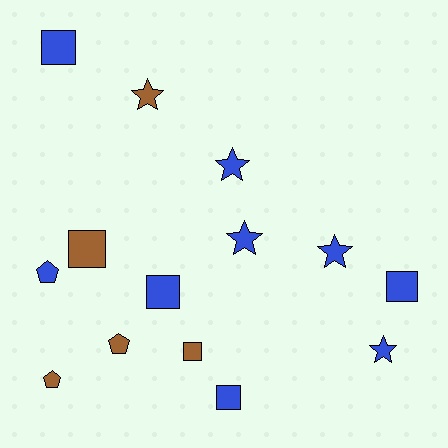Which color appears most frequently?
Blue, with 9 objects.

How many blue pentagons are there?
There is 1 blue pentagon.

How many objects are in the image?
There are 14 objects.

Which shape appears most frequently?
Square, with 6 objects.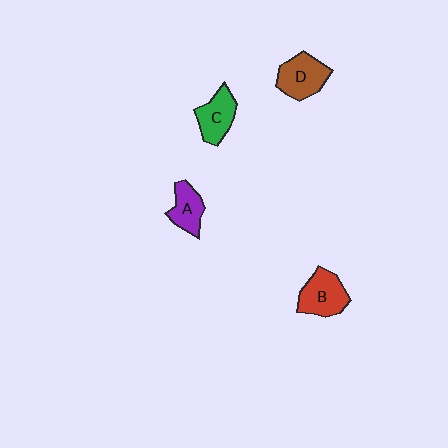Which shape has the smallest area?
Shape A (purple).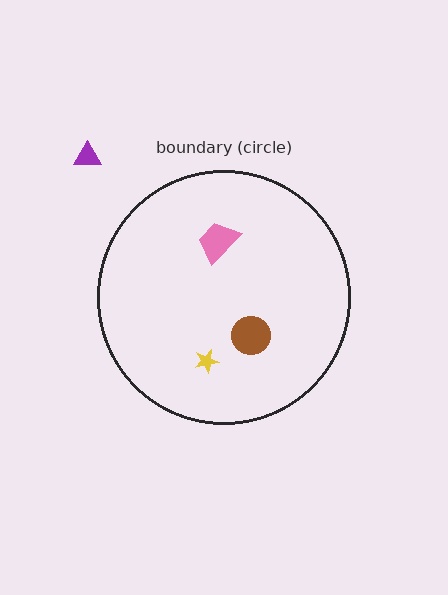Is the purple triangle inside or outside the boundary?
Outside.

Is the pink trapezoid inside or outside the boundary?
Inside.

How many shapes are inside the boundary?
3 inside, 1 outside.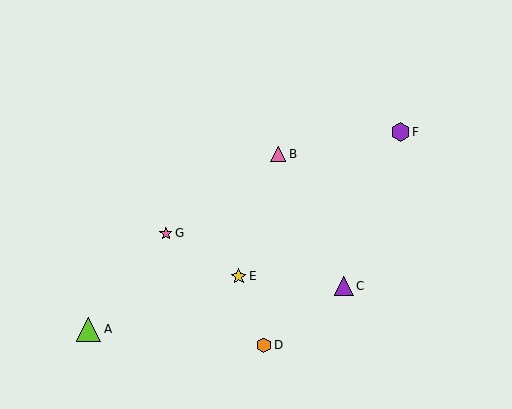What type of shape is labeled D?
Shape D is an orange hexagon.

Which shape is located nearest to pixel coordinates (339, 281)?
The purple triangle (labeled C) at (344, 286) is nearest to that location.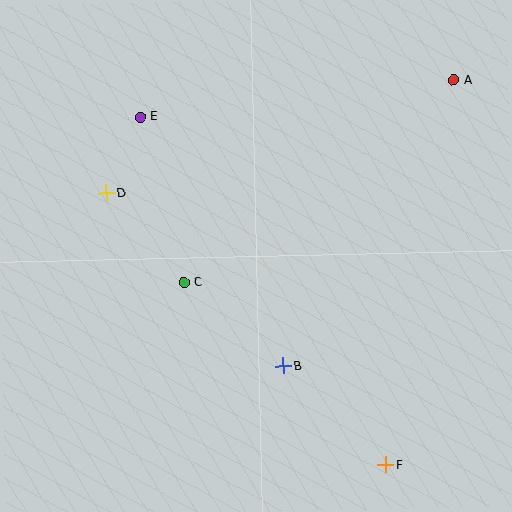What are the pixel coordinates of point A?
Point A is at (454, 80).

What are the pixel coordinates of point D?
Point D is at (106, 193).